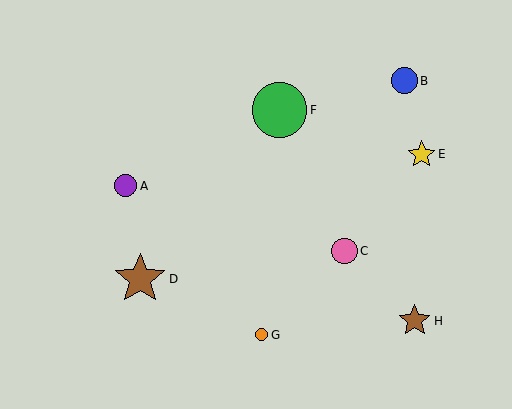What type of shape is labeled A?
Shape A is a purple circle.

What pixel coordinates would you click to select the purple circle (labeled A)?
Click at (126, 186) to select the purple circle A.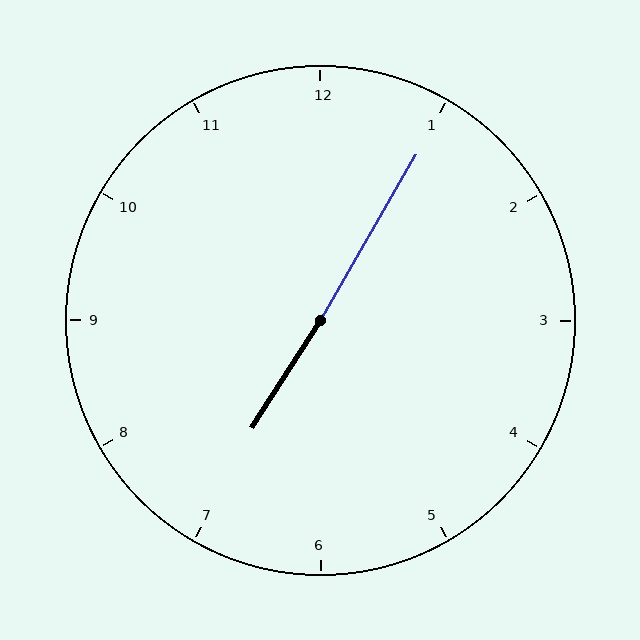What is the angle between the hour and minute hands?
Approximately 178 degrees.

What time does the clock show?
7:05.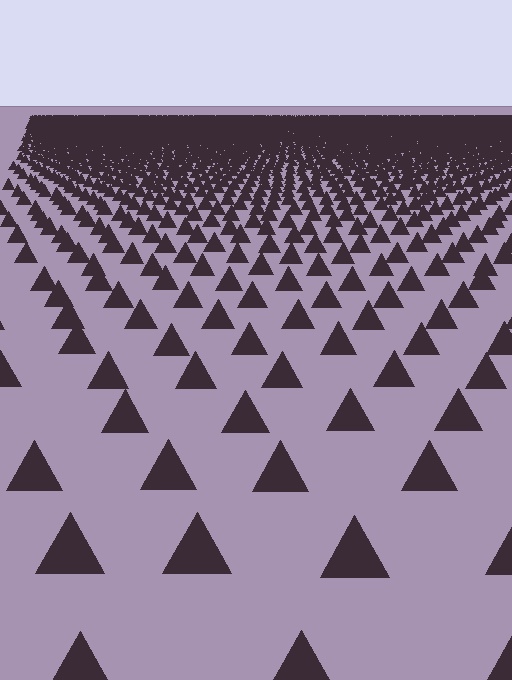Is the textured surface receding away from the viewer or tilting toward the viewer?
The surface is receding away from the viewer. Texture elements get smaller and denser toward the top.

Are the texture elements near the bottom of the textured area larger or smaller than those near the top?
Larger. Near the bottom, elements are closer to the viewer and appear at a bigger on-screen size.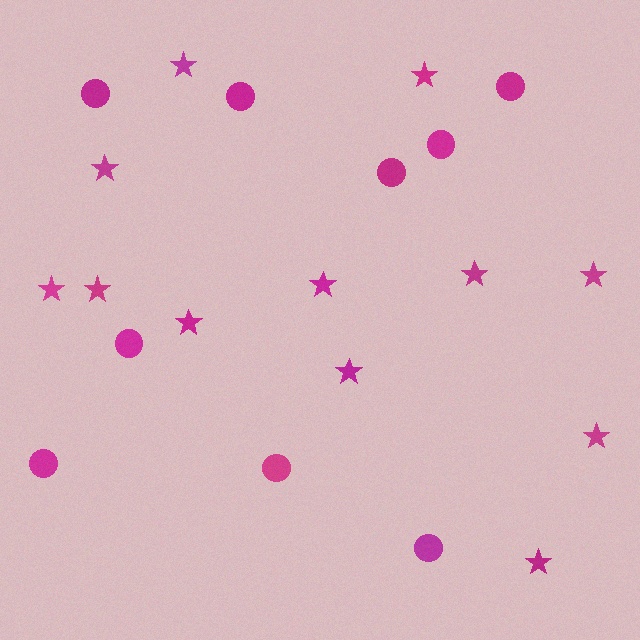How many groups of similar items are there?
There are 2 groups: one group of stars (12) and one group of circles (9).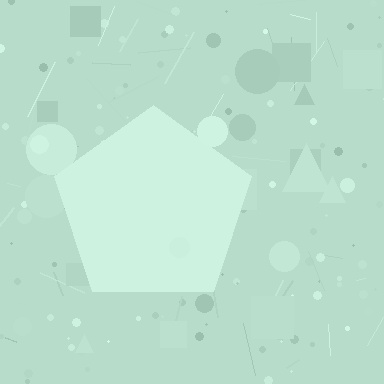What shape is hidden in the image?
A pentagon is hidden in the image.